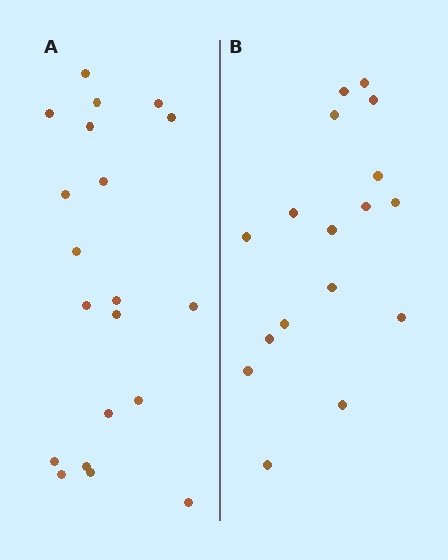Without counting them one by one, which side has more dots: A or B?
Region A (the left region) has more dots.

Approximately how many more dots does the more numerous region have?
Region A has just a few more — roughly 2 or 3 more dots than region B.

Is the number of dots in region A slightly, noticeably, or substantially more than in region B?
Region A has only slightly more — the two regions are fairly close. The ratio is roughly 1.2 to 1.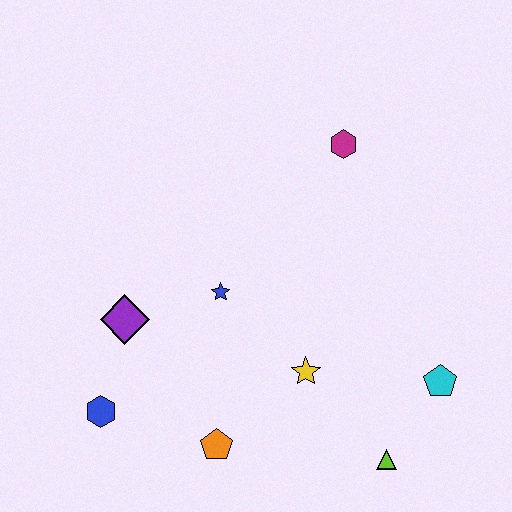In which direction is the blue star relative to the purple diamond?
The blue star is to the right of the purple diamond.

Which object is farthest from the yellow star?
The magenta hexagon is farthest from the yellow star.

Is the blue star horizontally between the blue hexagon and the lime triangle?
Yes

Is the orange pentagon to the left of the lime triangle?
Yes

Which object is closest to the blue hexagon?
The purple diamond is closest to the blue hexagon.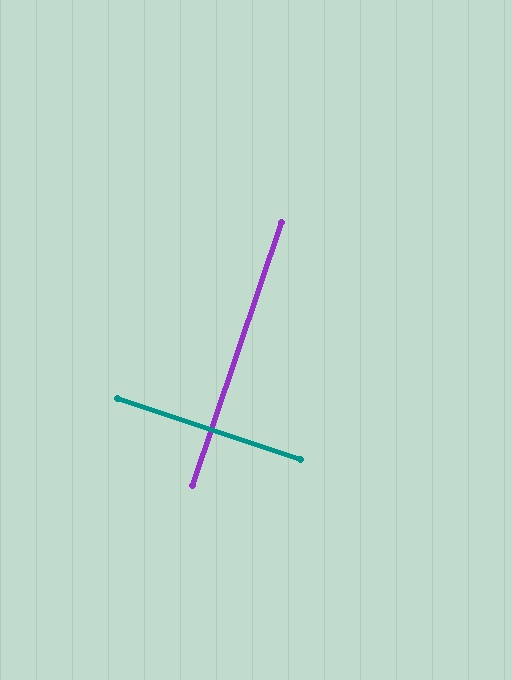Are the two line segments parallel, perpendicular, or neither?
Perpendicular — they meet at approximately 90°.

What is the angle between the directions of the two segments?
Approximately 90 degrees.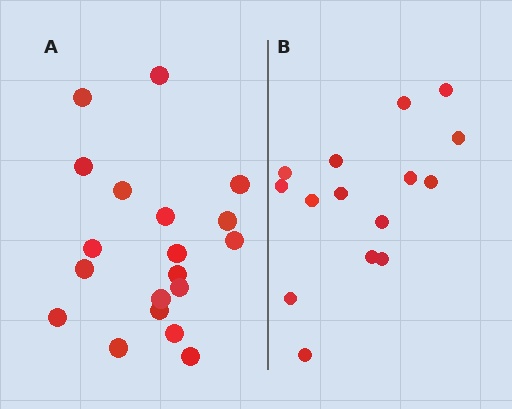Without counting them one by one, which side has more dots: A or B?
Region A (the left region) has more dots.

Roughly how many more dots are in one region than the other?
Region A has about 4 more dots than region B.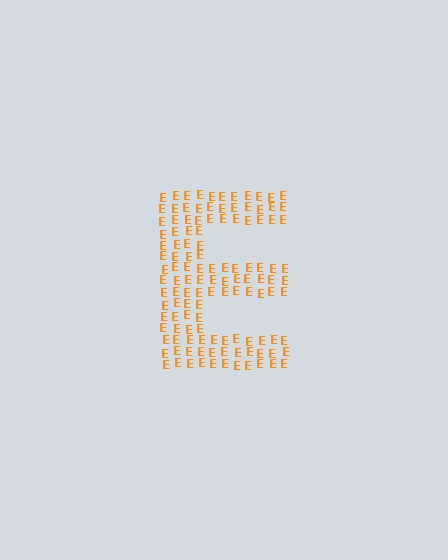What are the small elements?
The small elements are letter E's.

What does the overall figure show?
The overall figure shows the letter E.